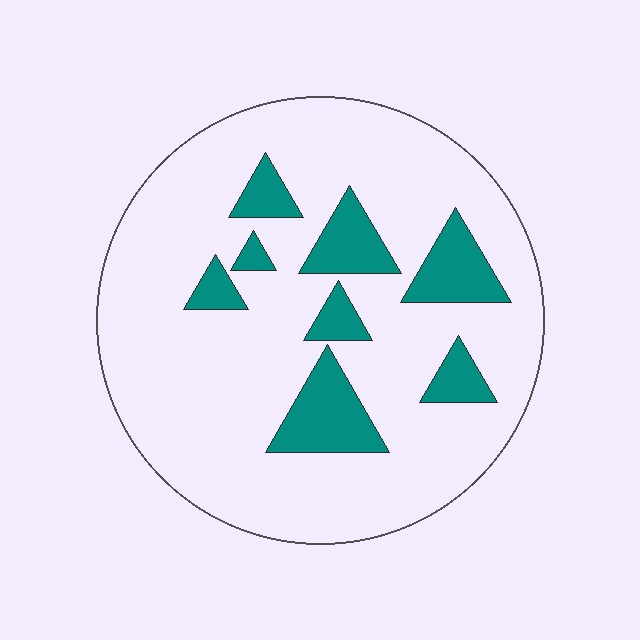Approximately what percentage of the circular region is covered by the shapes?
Approximately 15%.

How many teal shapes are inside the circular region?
8.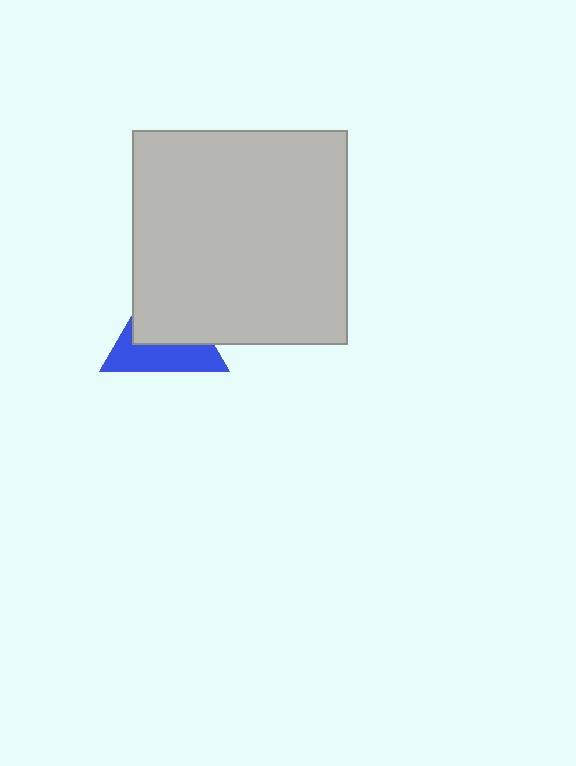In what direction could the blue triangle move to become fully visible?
The blue triangle could move toward the lower-left. That would shift it out from behind the light gray square entirely.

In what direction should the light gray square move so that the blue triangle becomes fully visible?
The light gray square should move toward the upper-right. That is the shortest direction to clear the overlap and leave the blue triangle fully visible.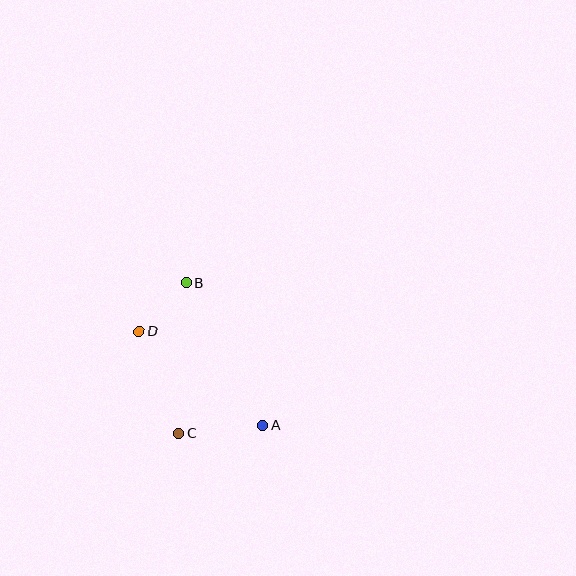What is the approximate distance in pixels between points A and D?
The distance between A and D is approximately 155 pixels.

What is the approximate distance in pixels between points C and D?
The distance between C and D is approximately 109 pixels.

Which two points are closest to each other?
Points B and D are closest to each other.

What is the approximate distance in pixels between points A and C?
The distance between A and C is approximately 85 pixels.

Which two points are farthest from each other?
Points A and B are farthest from each other.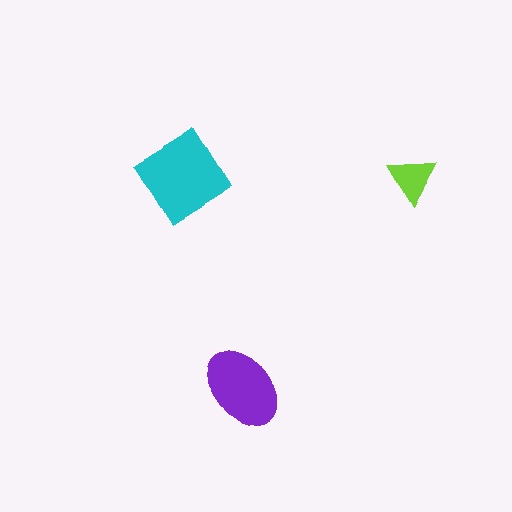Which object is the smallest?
The lime triangle.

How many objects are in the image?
There are 3 objects in the image.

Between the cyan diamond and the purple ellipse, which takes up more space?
The cyan diamond.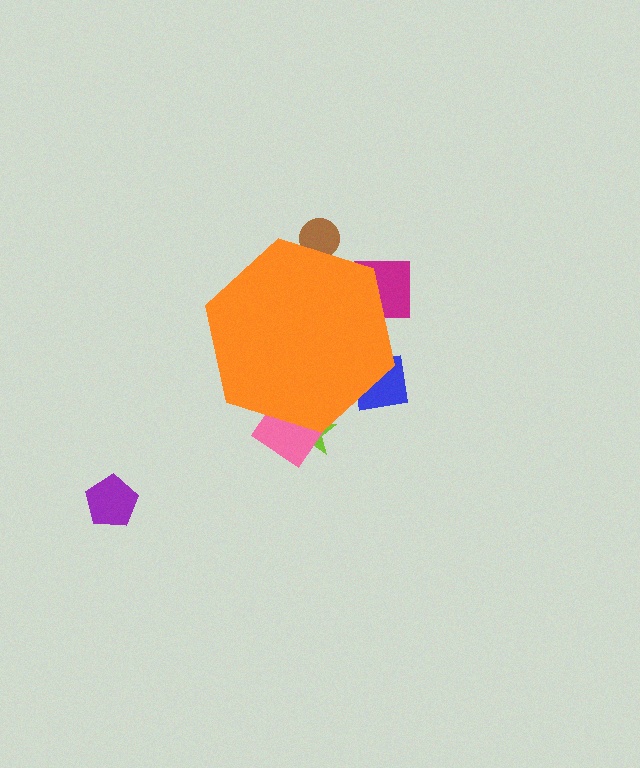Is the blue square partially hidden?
Yes, the blue square is partially hidden behind the orange hexagon.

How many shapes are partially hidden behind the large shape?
5 shapes are partially hidden.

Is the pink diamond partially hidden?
Yes, the pink diamond is partially hidden behind the orange hexagon.